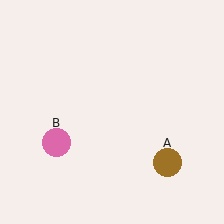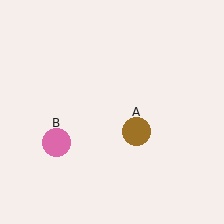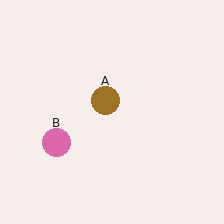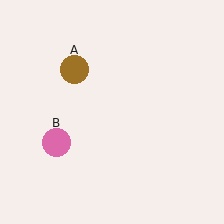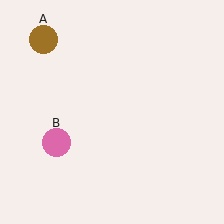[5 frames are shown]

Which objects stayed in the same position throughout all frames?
Pink circle (object B) remained stationary.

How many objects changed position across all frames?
1 object changed position: brown circle (object A).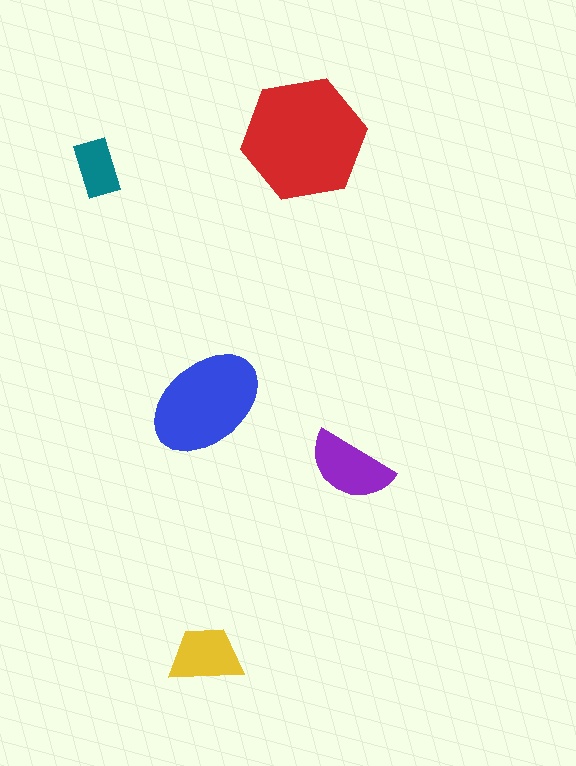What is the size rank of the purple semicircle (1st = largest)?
3rd.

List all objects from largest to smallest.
The red hexagon, the blue ellipse, the purple semicircle, the yellow trapezoid, the teal rectangle.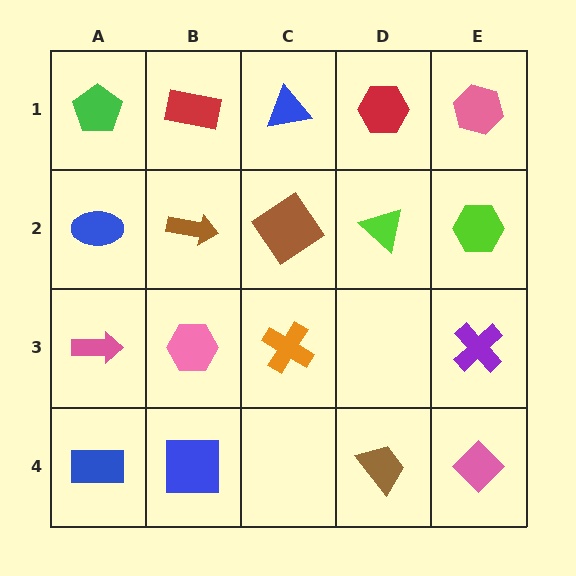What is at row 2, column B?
A brown arrow.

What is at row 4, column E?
A pink diamond.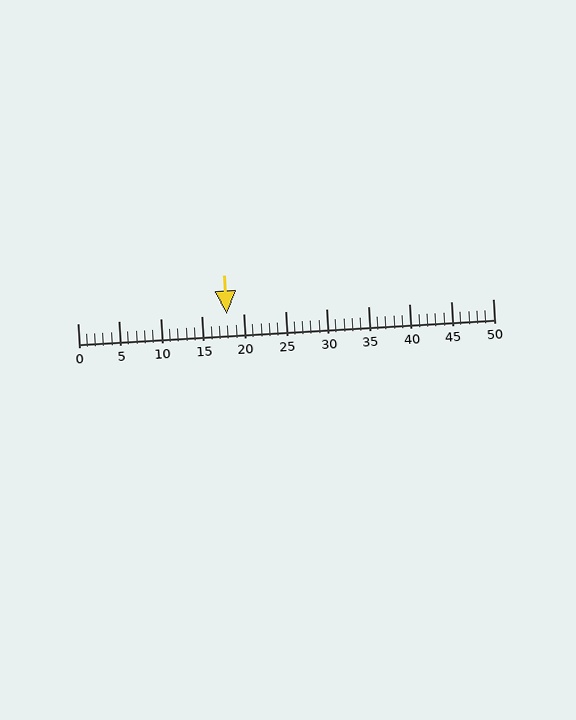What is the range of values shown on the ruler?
The ruler shows values from 0 to 50.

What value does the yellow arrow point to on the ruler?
The yellow arrow points to approximately 18.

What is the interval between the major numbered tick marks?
The major tick marks are spaced 5 units apart.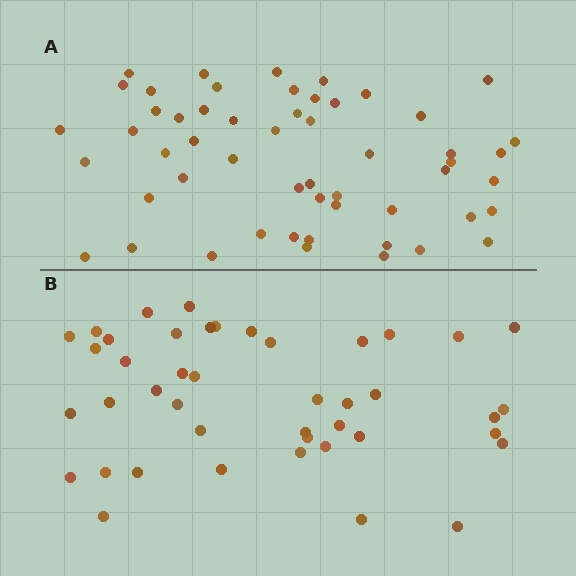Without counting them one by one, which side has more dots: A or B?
Region A (the top region) has more dots.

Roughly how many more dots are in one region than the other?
Region A has roughly 12 or so more dots than region B.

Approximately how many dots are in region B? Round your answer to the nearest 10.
About 40 dots. (The exact count is 43, which rounds to 40.)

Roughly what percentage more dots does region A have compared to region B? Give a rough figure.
About 25% more.